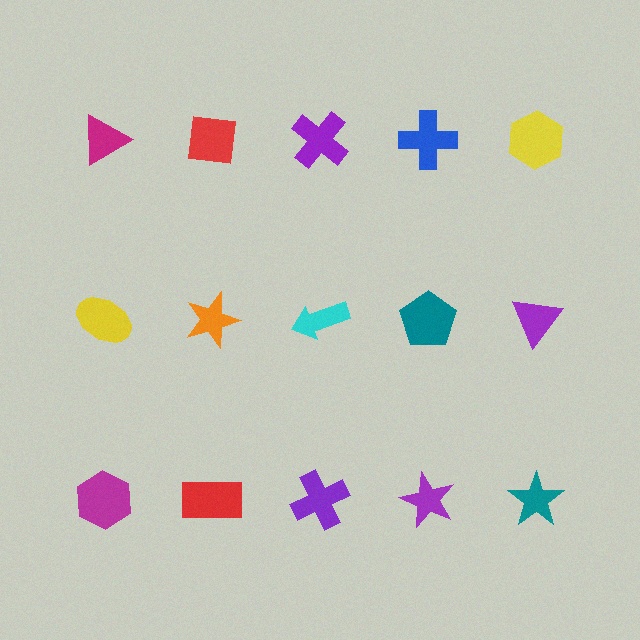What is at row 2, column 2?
An orange star.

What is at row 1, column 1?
A magenta triangle.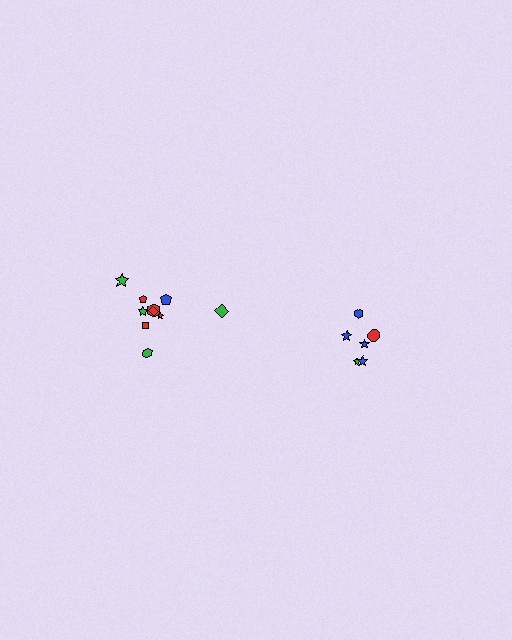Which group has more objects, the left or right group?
The left group.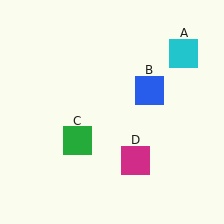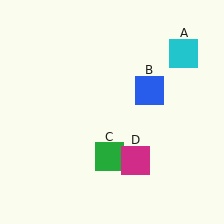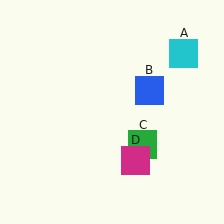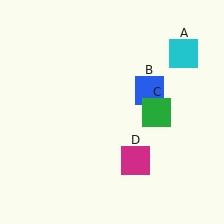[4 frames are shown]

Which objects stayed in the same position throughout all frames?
Cyan square (object A) and blue square (object B) and magenta square (object D) remained stationary.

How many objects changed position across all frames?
1 object changed position: green square (object C).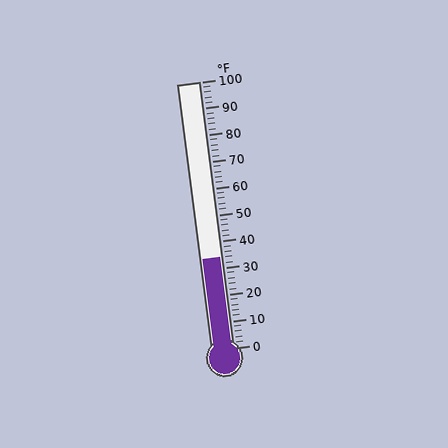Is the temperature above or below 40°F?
The temperature is below 40°F.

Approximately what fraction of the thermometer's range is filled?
The thermometer is filled to approximately 35% of its range.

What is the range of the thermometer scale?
The thermometer scale ranges from 0°F to 100°F.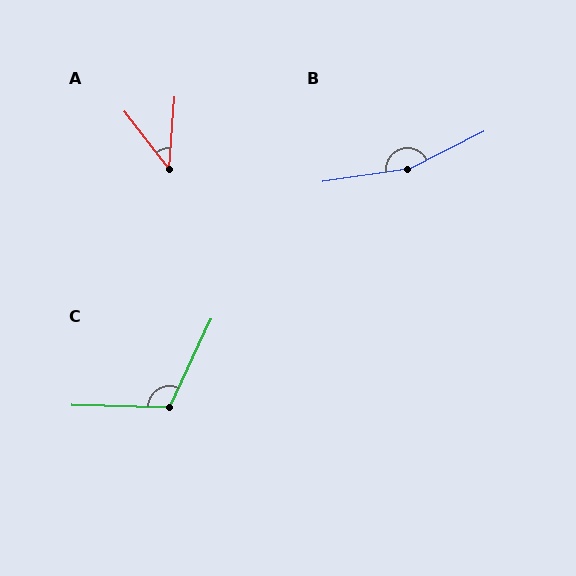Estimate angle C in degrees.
Approximately 114 degrees.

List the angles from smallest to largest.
A (42°), C (114°), B (162°).